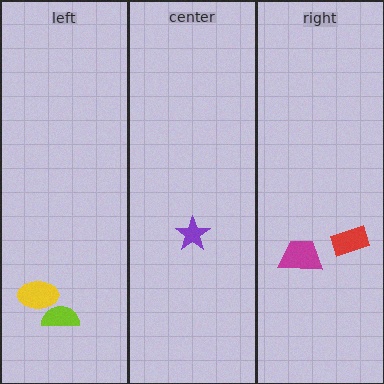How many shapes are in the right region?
2.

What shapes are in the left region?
The yellow ellipse, the lime semicircle.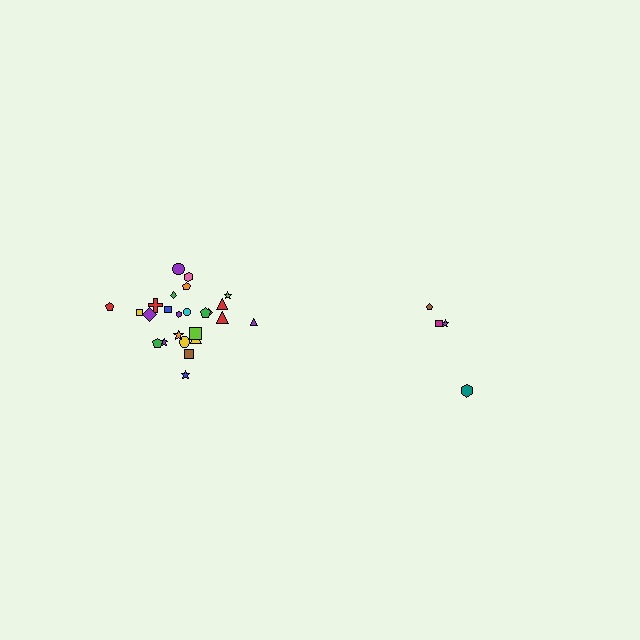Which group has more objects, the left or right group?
The left group.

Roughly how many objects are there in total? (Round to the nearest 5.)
Roughly 30 objects in total.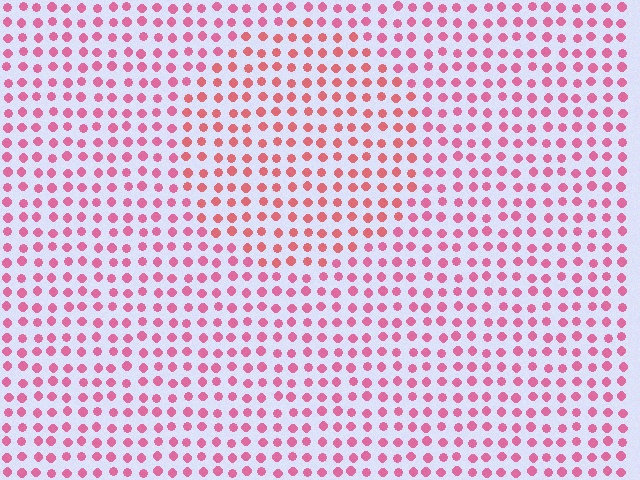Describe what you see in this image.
The image is filled with small pink elements in a uniform arrangement. A circle-shaped region is visible where the elements are tinted to a slightly different hue, forming a subtle color boundary.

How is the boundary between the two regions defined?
The boundary is defined purely by a slight shift in hue (about 22 degrees). Spacing, size, and orientation are identical on both sides.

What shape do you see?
I see a circle.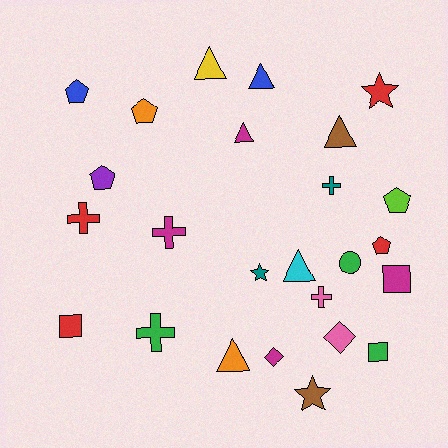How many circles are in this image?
There is 1 circle.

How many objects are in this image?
There are 25 objects.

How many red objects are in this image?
There are 4 red objects.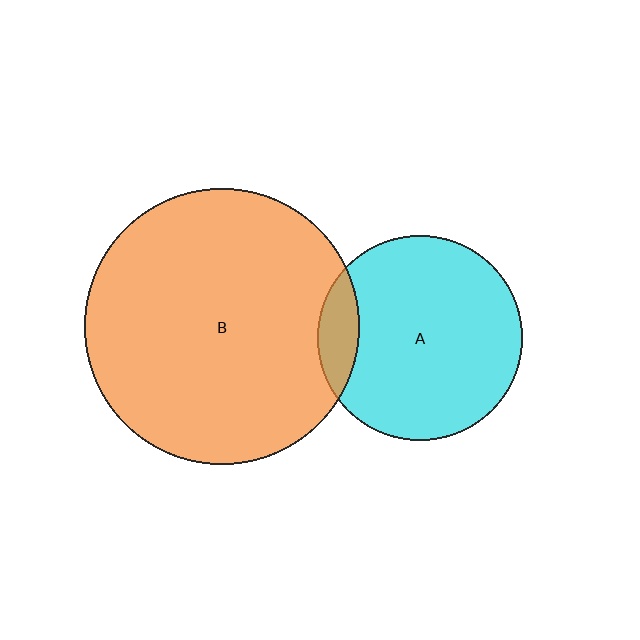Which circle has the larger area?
Circle B (orange).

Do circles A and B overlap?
Yes.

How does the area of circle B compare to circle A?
Approximately 1.8 times.